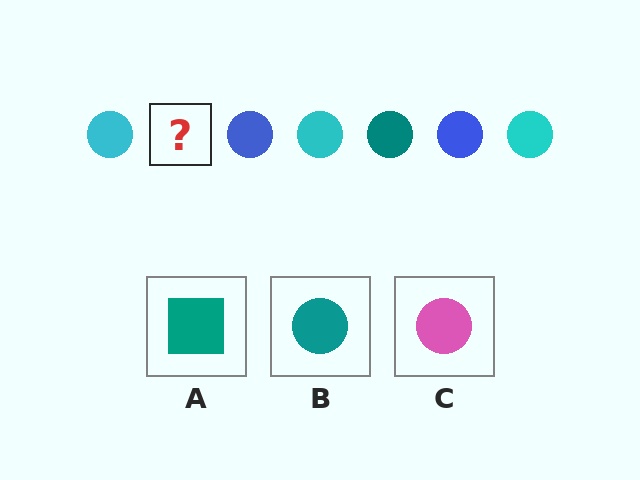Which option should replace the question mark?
Option B.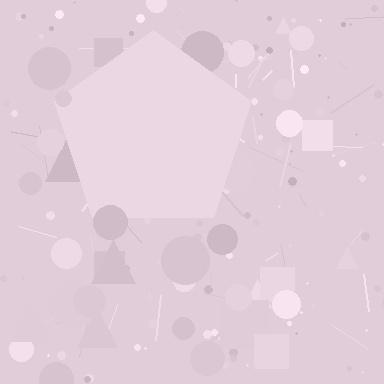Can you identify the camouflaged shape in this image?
The camouflaged shape is a pentagon.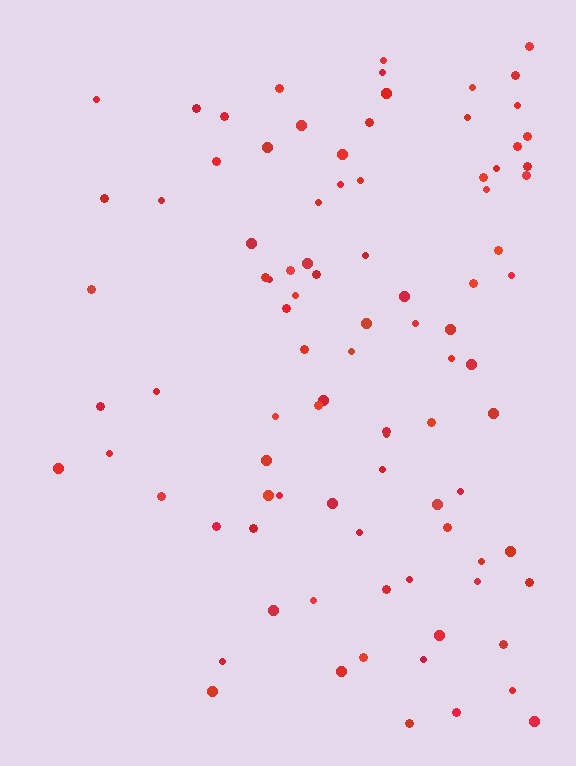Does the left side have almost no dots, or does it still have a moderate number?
Still a moderate number, just noticeably fewer than the right.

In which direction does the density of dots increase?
From left to right, with the right side densest.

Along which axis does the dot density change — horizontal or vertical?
Horizontal.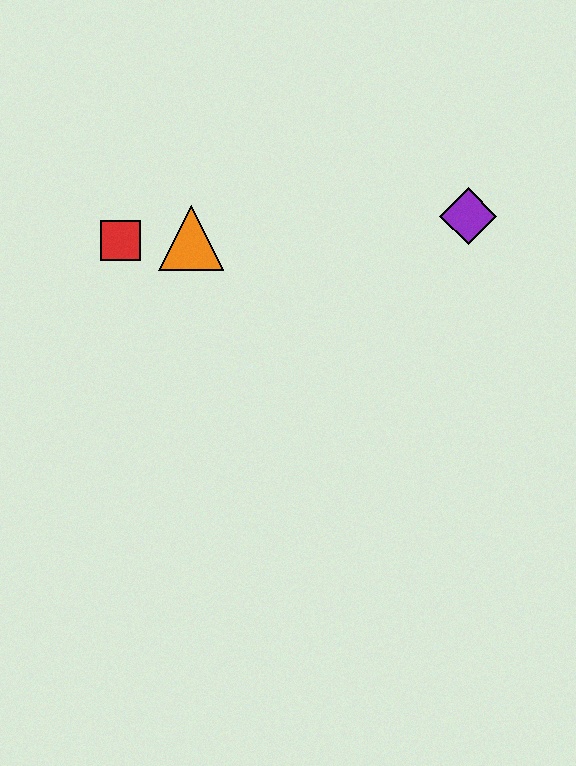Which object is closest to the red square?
The orange triangle is closest to the red square.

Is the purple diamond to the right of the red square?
Yes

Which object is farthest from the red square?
The purple diamond is farthest from the red square.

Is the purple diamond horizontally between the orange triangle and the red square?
No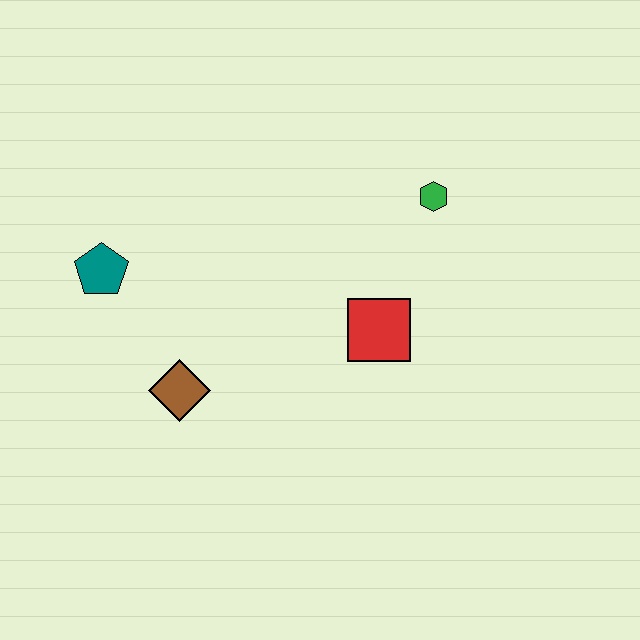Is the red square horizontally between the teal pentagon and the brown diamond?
No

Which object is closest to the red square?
The green hexagon is closest to the red square.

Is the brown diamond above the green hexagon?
No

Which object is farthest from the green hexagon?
The teal pentagon is farthest from the green hexagon.